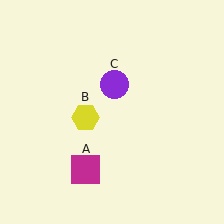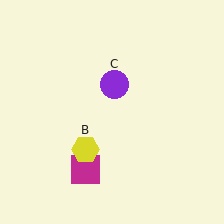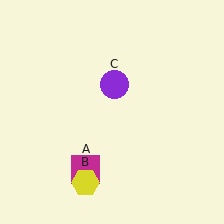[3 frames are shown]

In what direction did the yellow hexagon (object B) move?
The yellow hexagon (object B) moved down.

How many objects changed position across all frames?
1 object changed position: yellow hexagon (object B).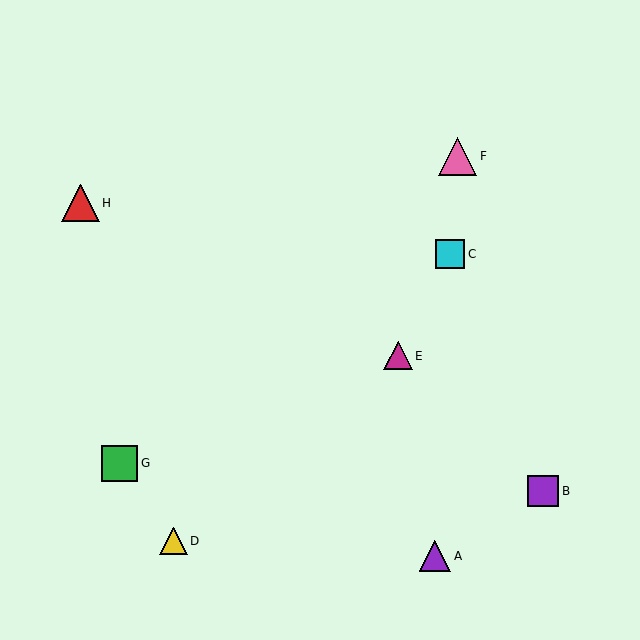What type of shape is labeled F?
Shape F is a pink triangle.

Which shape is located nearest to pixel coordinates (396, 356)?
The magenta triangle (labeled E) at (398, 356) is nearest to that location.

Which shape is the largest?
The pink triangle (labeled F) is the largest.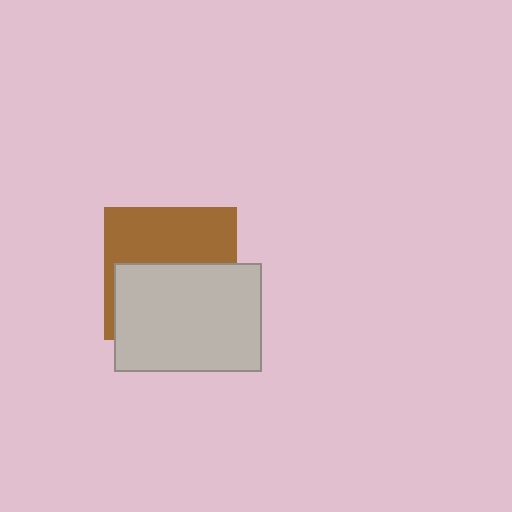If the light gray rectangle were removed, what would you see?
You would see the complete brown square.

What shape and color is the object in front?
The object in front is a light gray rectangle.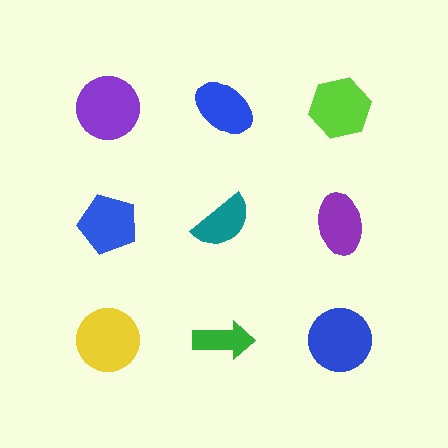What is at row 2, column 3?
A purple ellipse.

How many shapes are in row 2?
3 shapes.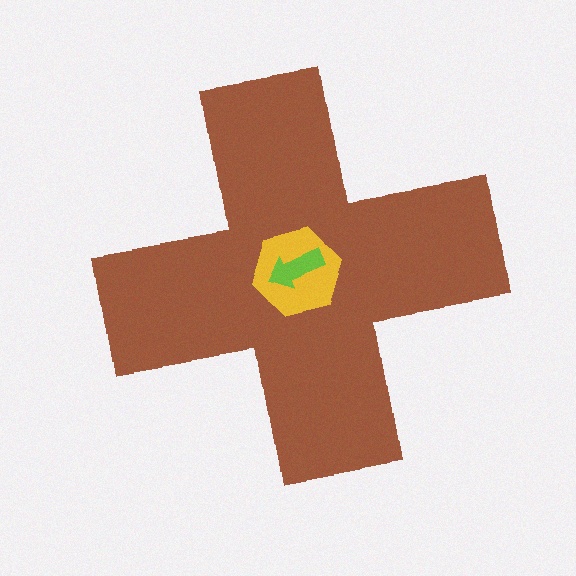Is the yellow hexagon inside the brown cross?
Yes.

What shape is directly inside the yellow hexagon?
The lime arrow.